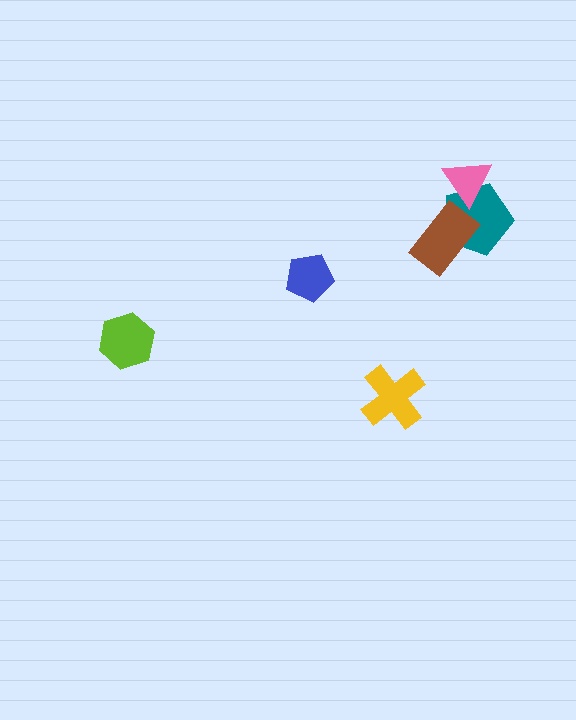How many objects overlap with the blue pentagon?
0 objects overlap with the blue pentagon.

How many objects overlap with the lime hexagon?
0 objects overlap with the lime hexagon.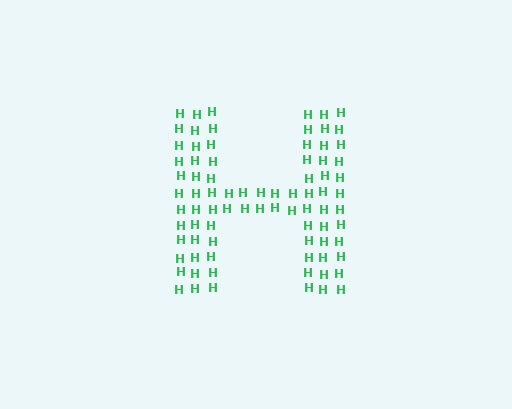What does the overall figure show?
The overall figure shows the letter H.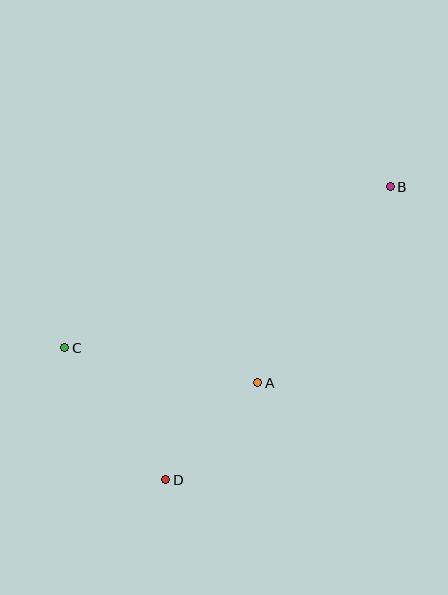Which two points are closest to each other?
Points A and D are closest to each other.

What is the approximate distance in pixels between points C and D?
The distance between C and D is approximately 166 pixels.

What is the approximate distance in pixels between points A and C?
The distance between A and C is approximately 196 pixels.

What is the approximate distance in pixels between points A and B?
The distance between A and B is approximately 237 pixels.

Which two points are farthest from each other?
Points B and D are farthest from each other.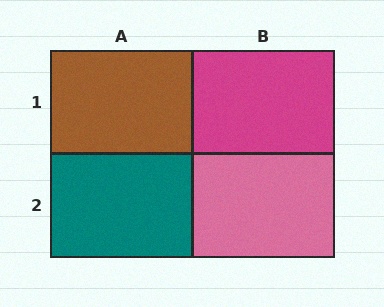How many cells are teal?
1 cell is teal.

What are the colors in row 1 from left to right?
Brown, magenta.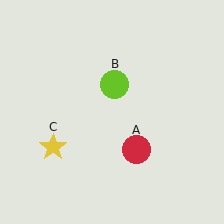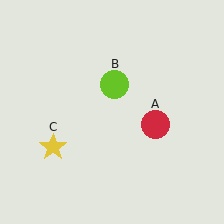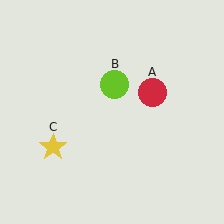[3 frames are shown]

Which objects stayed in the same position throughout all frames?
Lime circle (object B) and yellow star (object C) remained stationary.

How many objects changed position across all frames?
1 object changed position: red circle (object A).